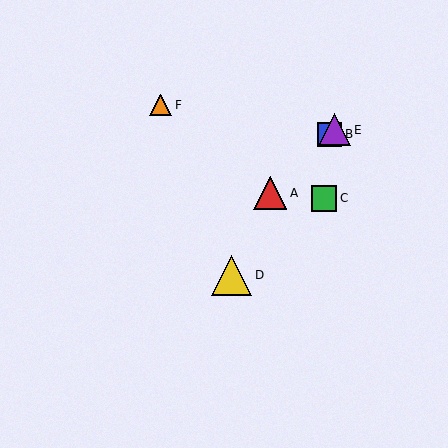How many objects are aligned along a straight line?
3 objects (A, B, E) are aligned along a straight line.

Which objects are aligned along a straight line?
Objects A, B, E are aligned along a straight line.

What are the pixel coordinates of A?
Object A is at (270, 193).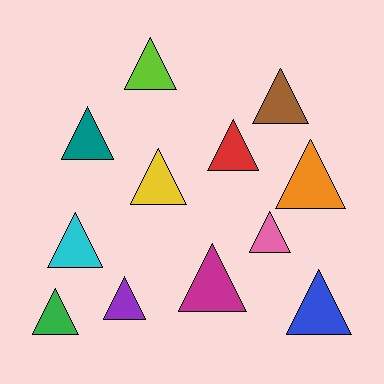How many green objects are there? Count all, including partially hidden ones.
There is 1 green object.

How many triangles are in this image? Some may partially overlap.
There are 12 triangles.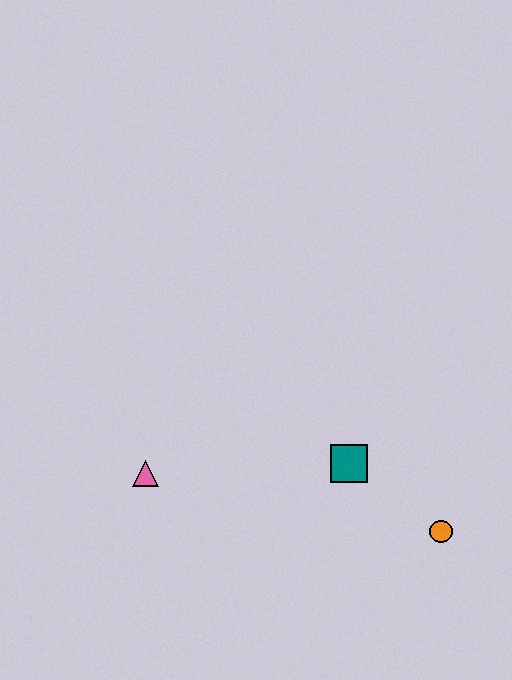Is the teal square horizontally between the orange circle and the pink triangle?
Yes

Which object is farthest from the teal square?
The pink triangle is farthest from the teal square.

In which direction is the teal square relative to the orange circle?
The teal square is to the left of the orange circle.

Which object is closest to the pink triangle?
The teal square is closest to the pink triangle.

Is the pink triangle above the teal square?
No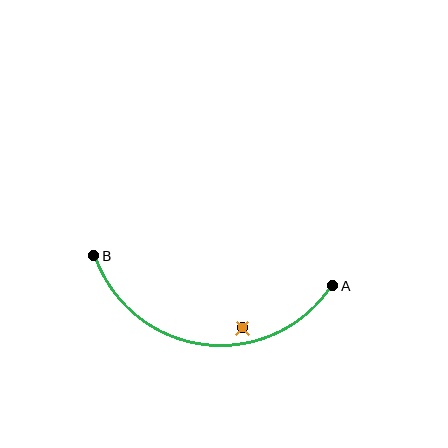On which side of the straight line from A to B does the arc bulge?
The arc bulges below the straight line connecting A and B.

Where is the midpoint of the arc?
The arc midpoint is the point on the curve farthest from the straight line joining A and B. It sits below that line.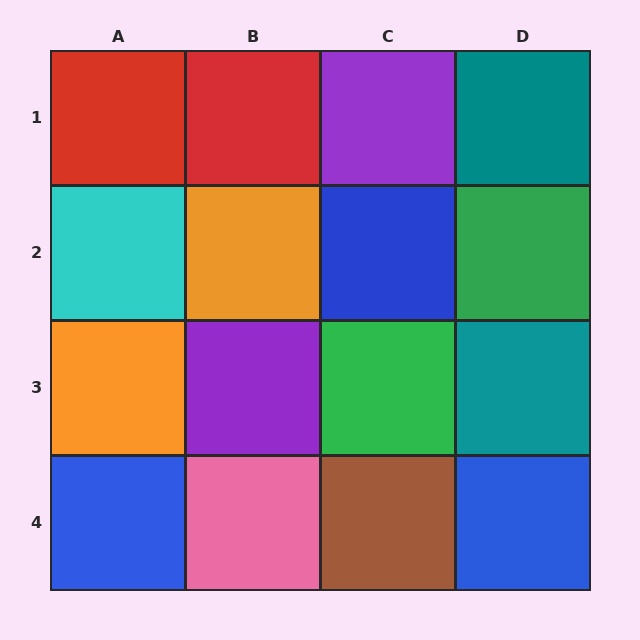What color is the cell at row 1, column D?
Teal.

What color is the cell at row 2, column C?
Blue.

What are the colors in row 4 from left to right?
Blue, pink, brown, blue.